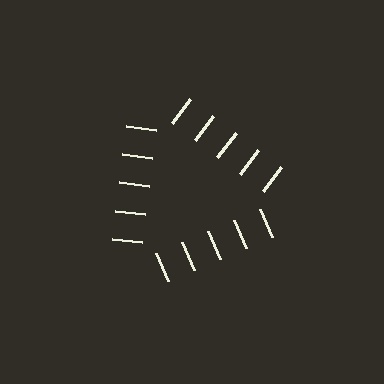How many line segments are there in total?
15 — 5 along each of the 3 edges.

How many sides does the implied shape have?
3 sides — the line-ends trace a triangle.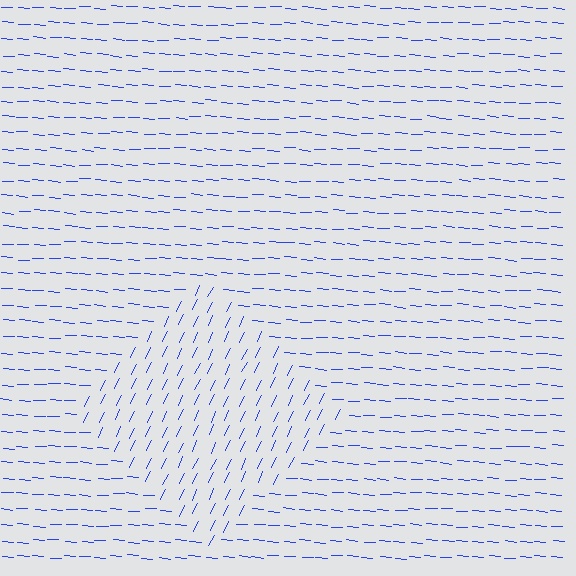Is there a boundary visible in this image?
Yes, there is a texture boundary formed by a change in line orientation.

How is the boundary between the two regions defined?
The boundary is defined purely by a change in line orientation (approximately 69 degrees difference). All lines are the same color and thickness.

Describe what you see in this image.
The image is filled with small blue line segments. A diamond region in the image has lines oriented differently from the surrounding lines, creating a visible texture boundary.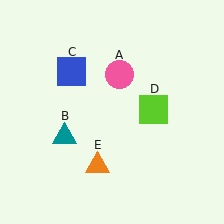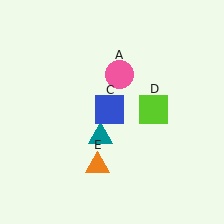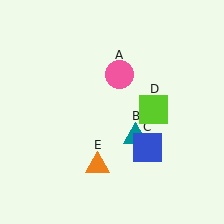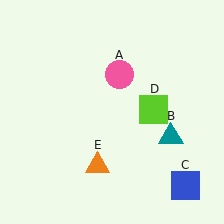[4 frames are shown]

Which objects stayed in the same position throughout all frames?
Pink circle (object A) and lime square (object D) and orange triangle (object E) remained stationary.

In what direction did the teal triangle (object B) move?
The teal triangle (object B) moved right.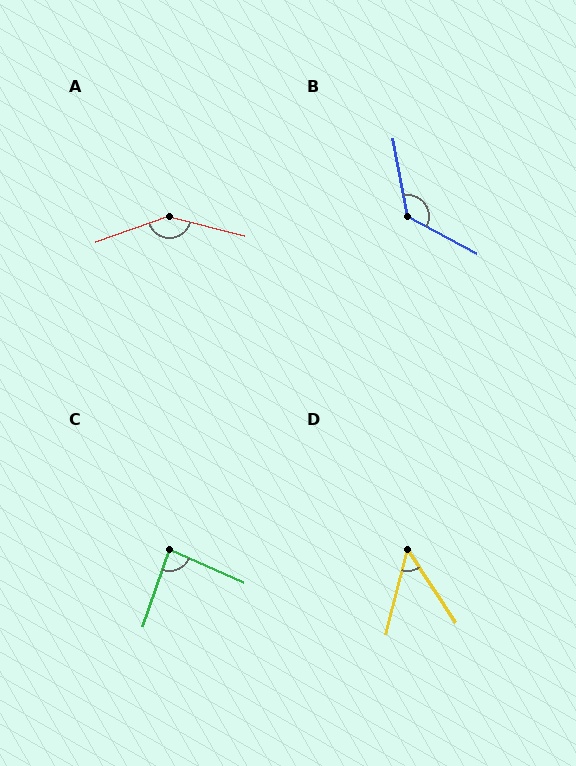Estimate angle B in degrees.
Approximately 129 degrees.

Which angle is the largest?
A, at approximately 146 degrees.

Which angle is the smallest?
D, at approximately 48 degrees.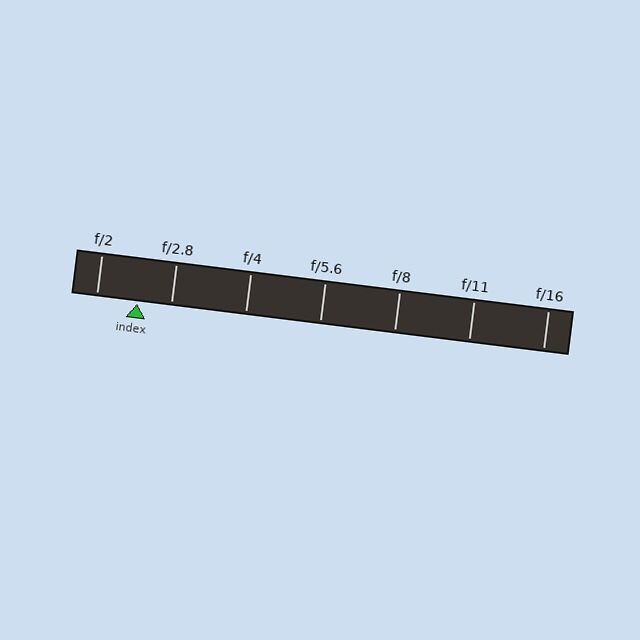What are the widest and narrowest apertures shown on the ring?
The widest aperture shown is f/2 and the narrowest is f/16.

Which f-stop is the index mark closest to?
The index mark is closest to f/2.8.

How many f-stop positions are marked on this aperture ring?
There are 7 f-stop positions marked.